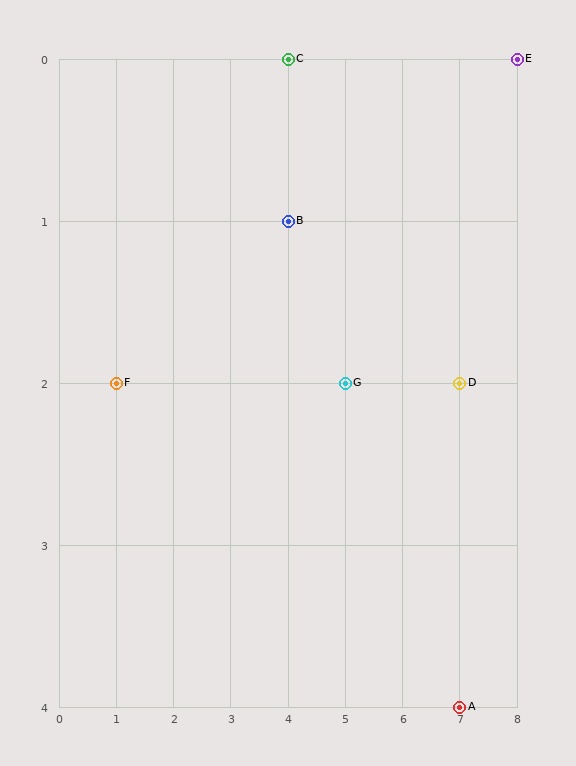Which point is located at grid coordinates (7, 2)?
Point D is at (7, 2).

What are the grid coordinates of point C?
Point C is at grid coordinates (4, 0).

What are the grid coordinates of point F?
Point F is at grid coordinates (1, 2).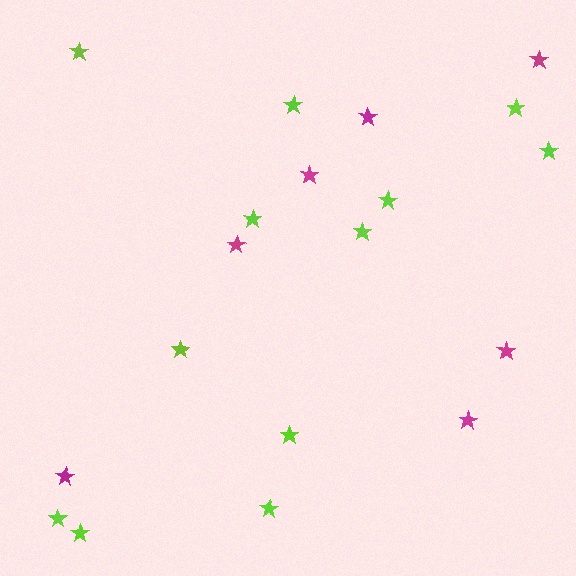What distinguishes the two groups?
There are 2 groups: one group of magenta stars (7) and one group of lime stars (12).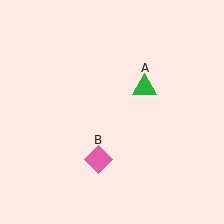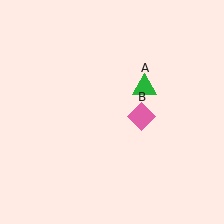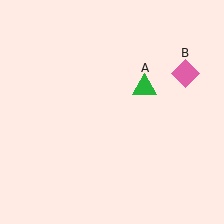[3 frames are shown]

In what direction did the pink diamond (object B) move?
The pink diamond (object B) moved up and to the right.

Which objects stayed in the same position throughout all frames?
Green triangle (object A) remained stationary.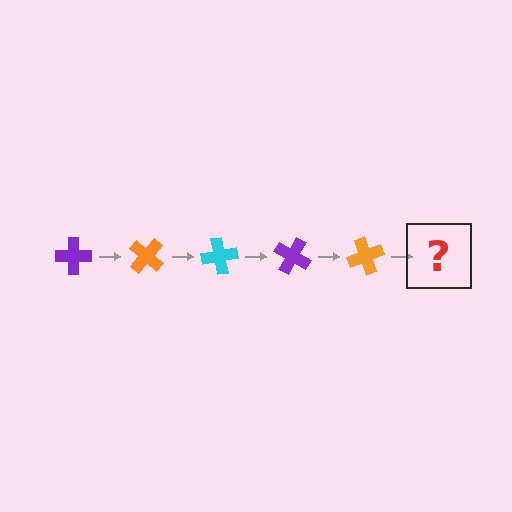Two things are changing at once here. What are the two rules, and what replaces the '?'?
The two rules are that it rotates 40 degrees each step and the color cycles through purple, orange, and cyan. The '?' should be a cyan cross, rotated 200 degrees from the start.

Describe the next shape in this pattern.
It should be a cyan cross, rotated 200 degrees from the start.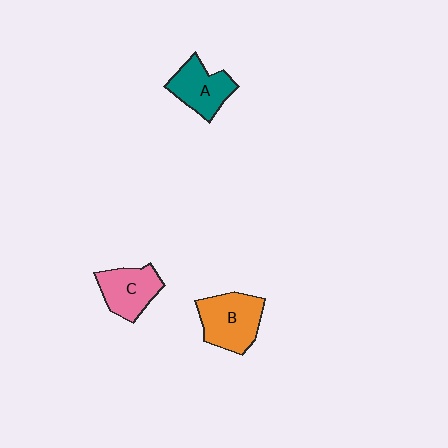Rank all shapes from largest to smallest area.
From largest to smallest: B (orange), C (pink), A (teal).